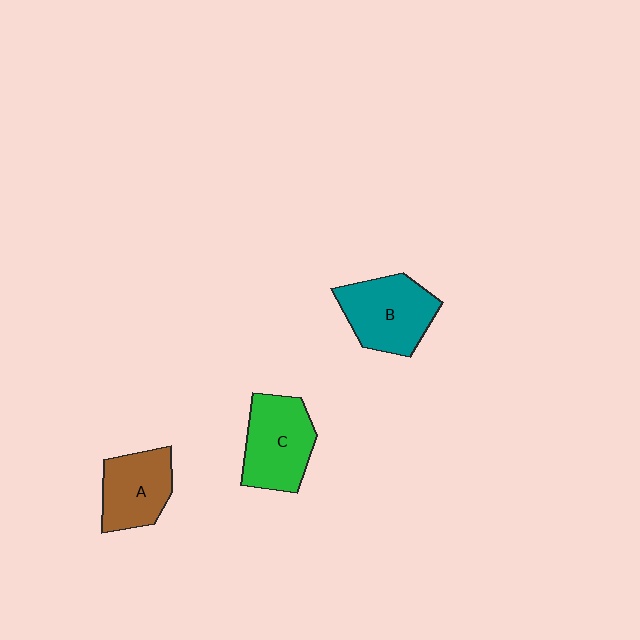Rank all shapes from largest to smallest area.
From largest to smallest: B (teal), C (green), A (brown).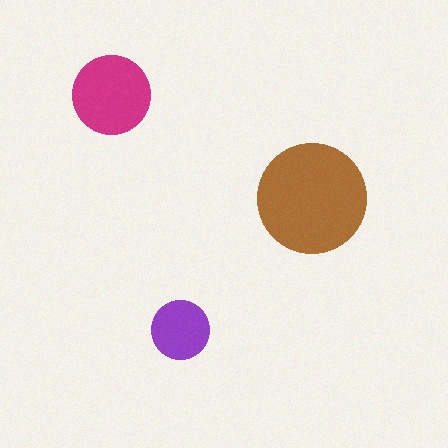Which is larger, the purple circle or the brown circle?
The brown one.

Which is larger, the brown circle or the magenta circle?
The brown one.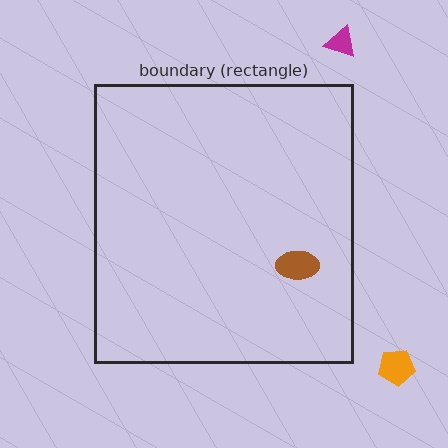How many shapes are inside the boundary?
1 inside, 2 outside.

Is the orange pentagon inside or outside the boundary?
Outside.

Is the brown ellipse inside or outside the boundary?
Inside.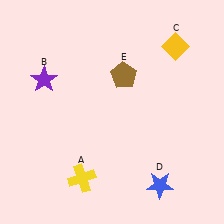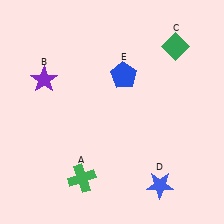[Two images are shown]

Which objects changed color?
A changed from yellow to green. C changed from yellow to green. E changed from brown to blue.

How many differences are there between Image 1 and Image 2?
There are 3 differences between the two images.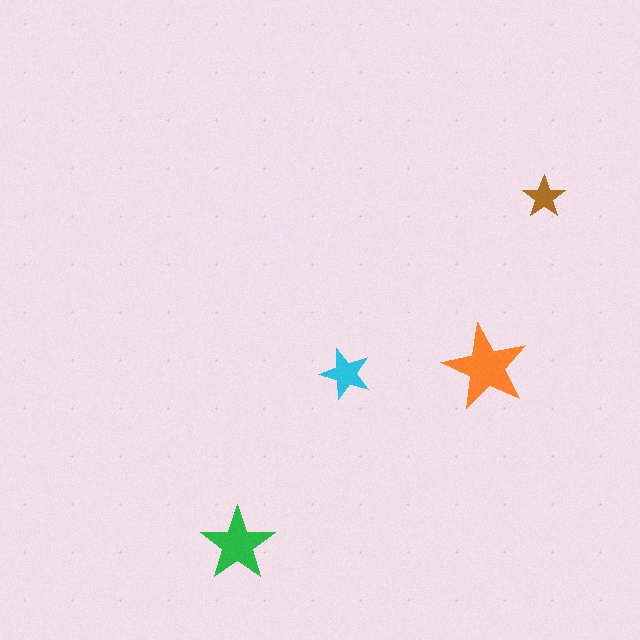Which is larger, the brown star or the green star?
The green one.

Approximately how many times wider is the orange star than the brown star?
About 2 times wider.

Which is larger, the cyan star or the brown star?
The cyan one.